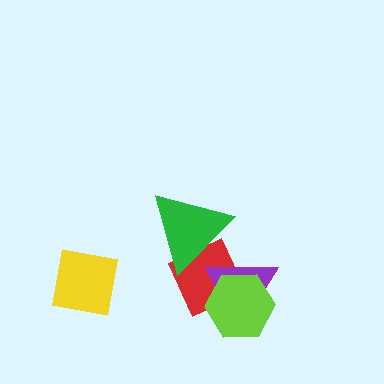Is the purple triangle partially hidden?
Yes, it is partially covered by another shape.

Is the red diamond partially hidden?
Yes, it is partially covered by another shape.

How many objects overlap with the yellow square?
0 objects overlap with the yellow square.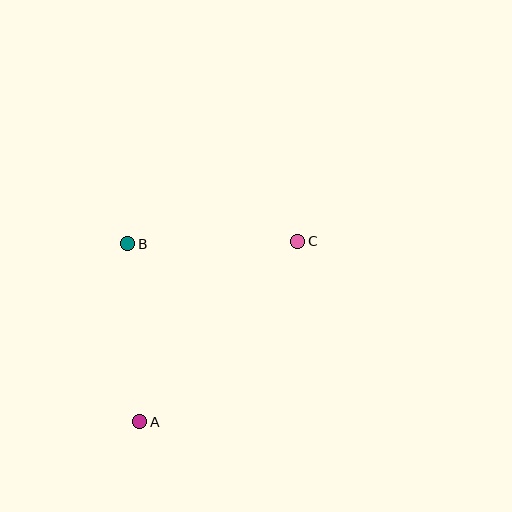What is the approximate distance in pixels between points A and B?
The distance between A and B is approximately 178 pixels.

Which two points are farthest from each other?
Points A and C are farthest from each other.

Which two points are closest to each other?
Points B and C are closest to each other.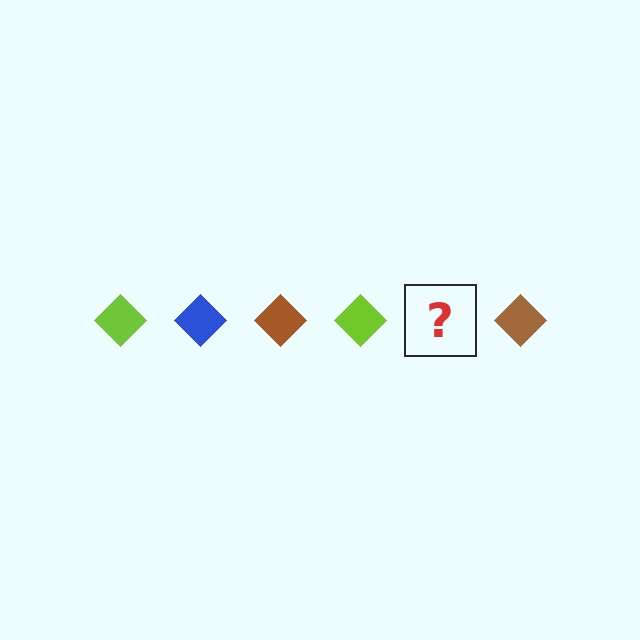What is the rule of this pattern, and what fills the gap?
The rule is that the pattern cycles through lime, blue, brown diamonds. The gap should be filled with a blue diamond.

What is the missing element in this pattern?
The missing element is a blue diamond.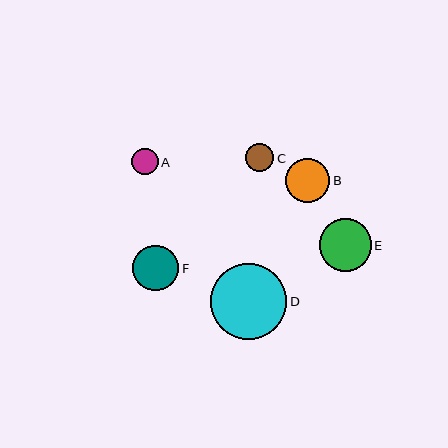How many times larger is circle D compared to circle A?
Circle D is approximately 2.8 times the size of circle A.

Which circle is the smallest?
Circle A is the smallest with a size of approximately 27 pixels.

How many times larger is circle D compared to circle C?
Circle D is approximately 2.7 times the size of circle C.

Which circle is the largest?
Circle D is the largest with a size of approximately 76 pixels.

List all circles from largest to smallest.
From largest to smallest: D, E, F, B, C, A.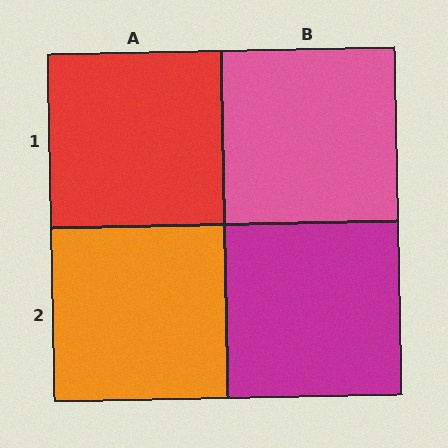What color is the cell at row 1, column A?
Red.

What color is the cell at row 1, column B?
Pink.